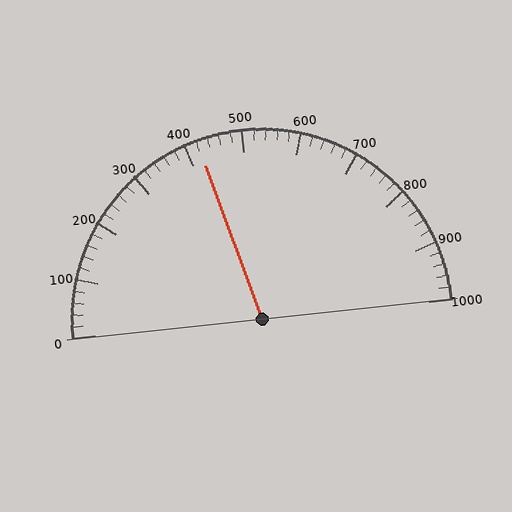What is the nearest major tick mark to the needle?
The nearest major tick mark is 400.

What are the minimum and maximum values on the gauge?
The gauge ranges from 0 to 1000.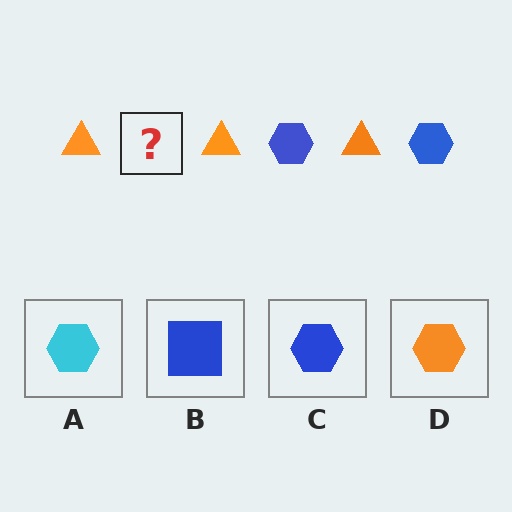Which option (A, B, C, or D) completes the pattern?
C.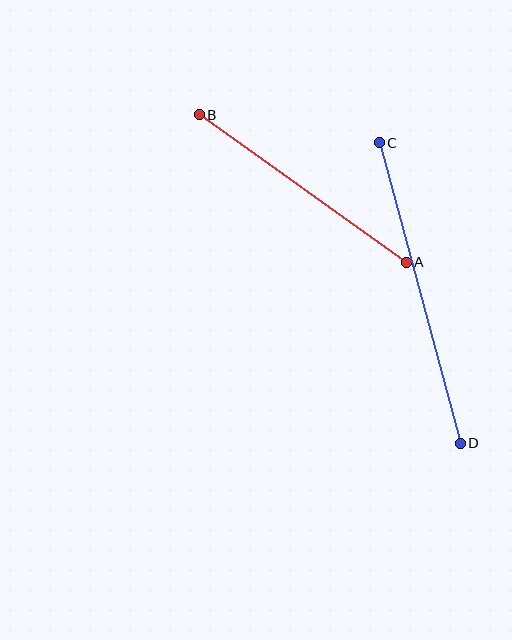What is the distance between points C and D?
The distance is approximately 311 pixels.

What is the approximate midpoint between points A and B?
The midpoint is at approximately (303, 189) pixels.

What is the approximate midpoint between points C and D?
The midpoint is at approximately (420, 293) pixels.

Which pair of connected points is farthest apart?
Points C and D are farthest apart.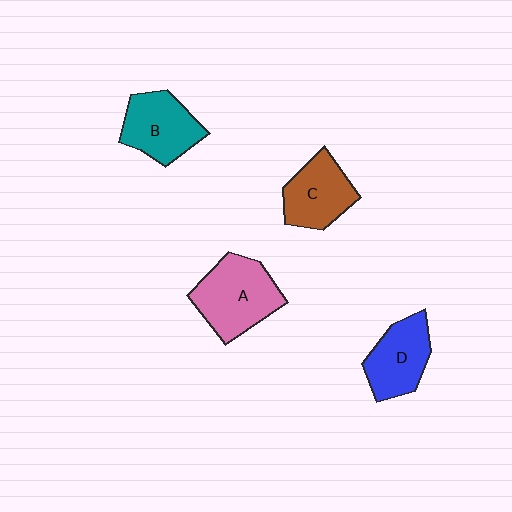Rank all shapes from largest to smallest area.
From largest to smallest: A (pink), B (teal), D (blue), C (brown).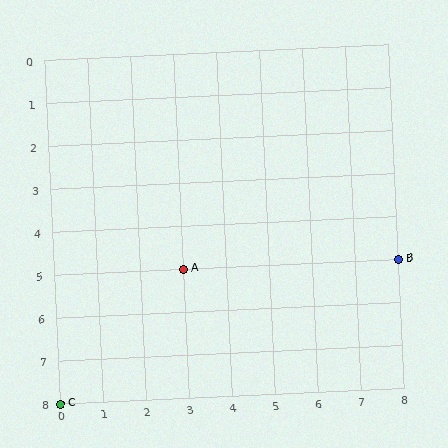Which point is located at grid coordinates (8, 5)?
Point B is at (8, 5).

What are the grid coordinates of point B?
Point B is at grid coordinates (8, 5).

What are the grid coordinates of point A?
Point A is at grid coordinates (3, 5).